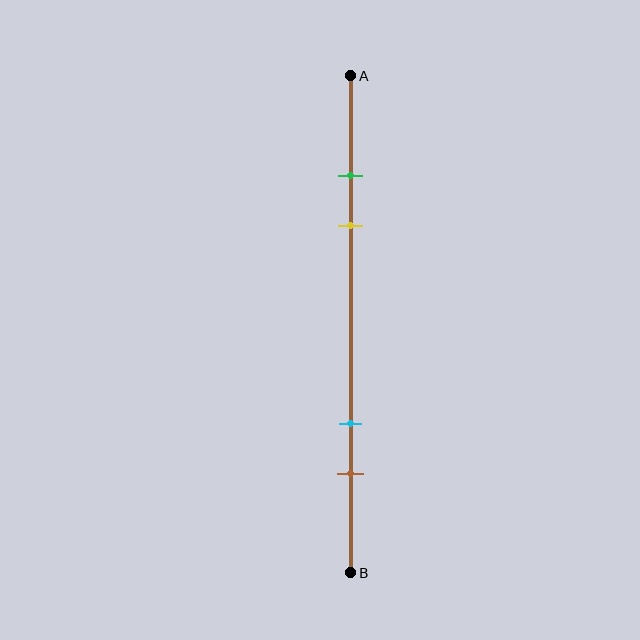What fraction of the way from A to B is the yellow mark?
The yellow mark is approximately 30% (0.3) of the way from A to B.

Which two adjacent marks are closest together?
The green and yellow marks are the closest adjacent pair.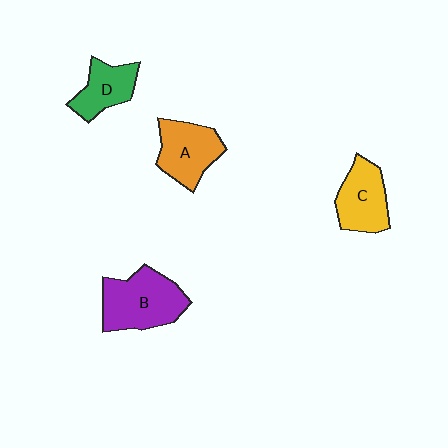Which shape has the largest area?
Shape B (purple).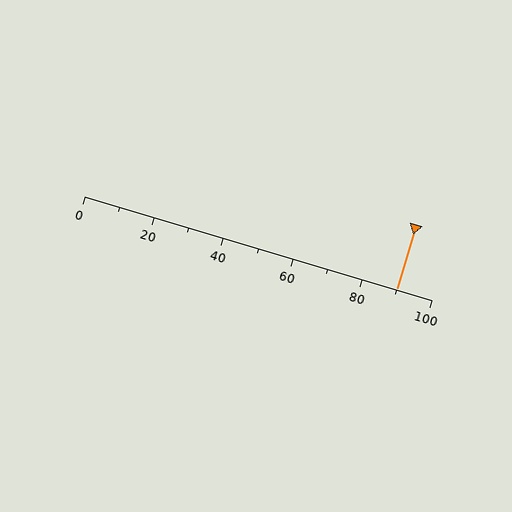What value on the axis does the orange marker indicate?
The marker indicates approximately 90.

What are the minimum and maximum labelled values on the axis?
The axis runs from 0 to 100.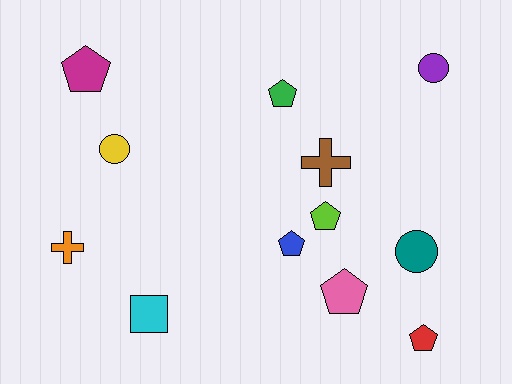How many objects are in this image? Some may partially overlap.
There are 12 objects.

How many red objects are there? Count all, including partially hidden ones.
There is 1 red object.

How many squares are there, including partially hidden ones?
There is 1 square.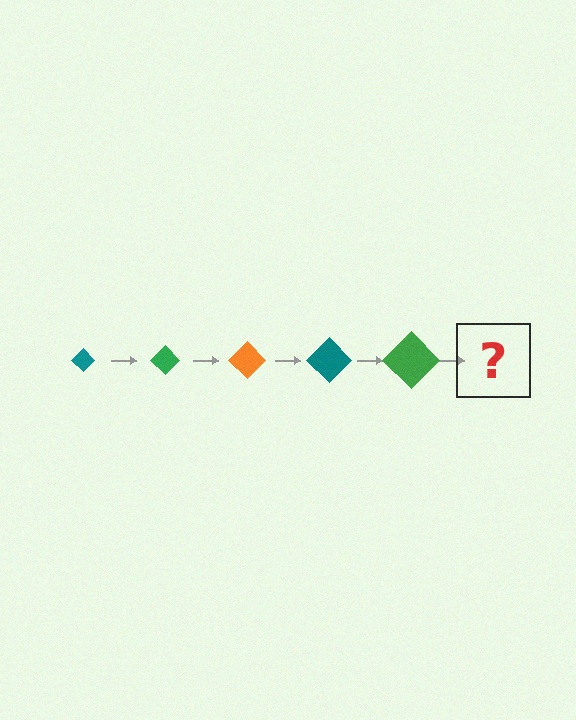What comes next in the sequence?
The next element should be an orange diamond, larger than the previous one.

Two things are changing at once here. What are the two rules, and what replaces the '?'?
The two rules are that the diamond grows larger each step and the color cycles through teal, green, and orange. The '?' should be an orange diamond, larger than the previous one.